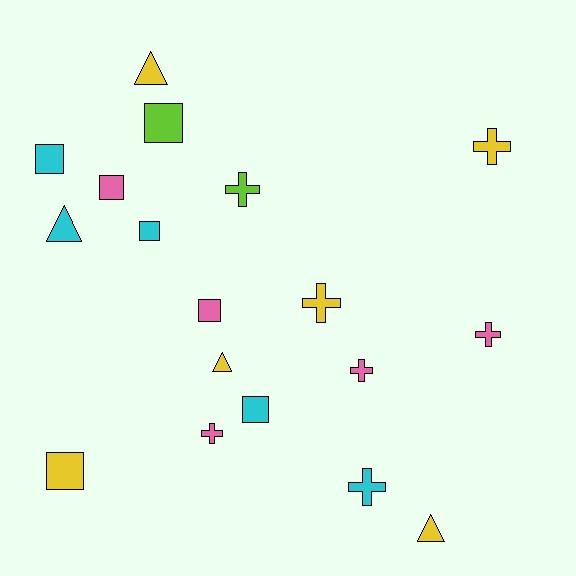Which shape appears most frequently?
Square, with 7 objects.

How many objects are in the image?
There are 18 objects.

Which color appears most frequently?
Yellow, with 6 objects.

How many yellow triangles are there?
There are 3 yellow triangles.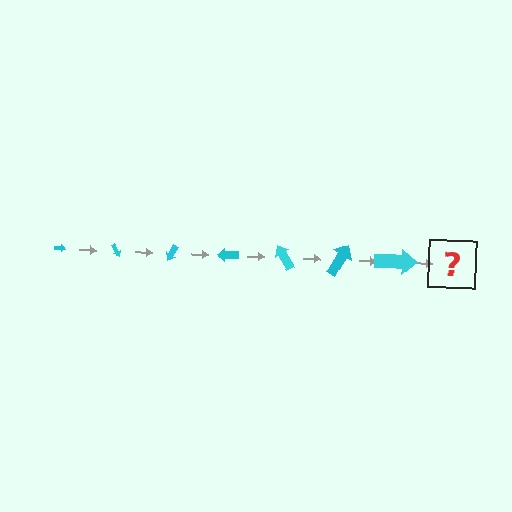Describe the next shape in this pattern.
It should be an arrow, larger than the previous one and rotated 420 degrees from the start.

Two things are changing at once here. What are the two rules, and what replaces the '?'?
The two rules are that the arrow grows larger each step and it rotates 60 degrees each step. The '?' should be an arrow, larger than the previous one and rotated 420 degrees from the start.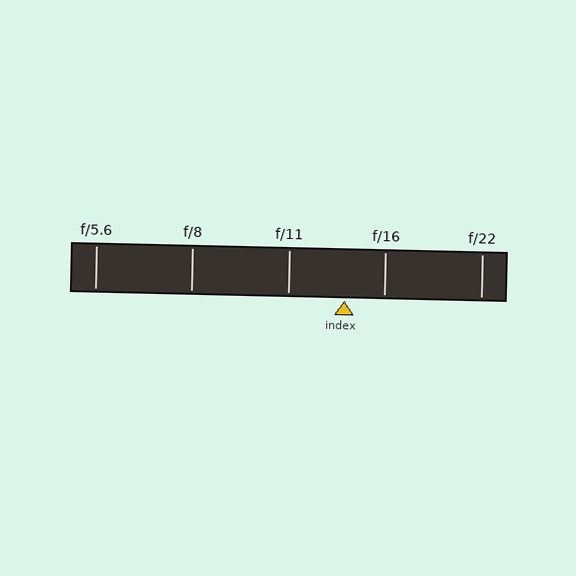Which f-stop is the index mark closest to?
The index mark is closest to f/16.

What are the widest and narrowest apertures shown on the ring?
The widest aperture shown is f/5.6 and the narrowest is f/22.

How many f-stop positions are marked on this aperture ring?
There are 5 f-stop positions marked.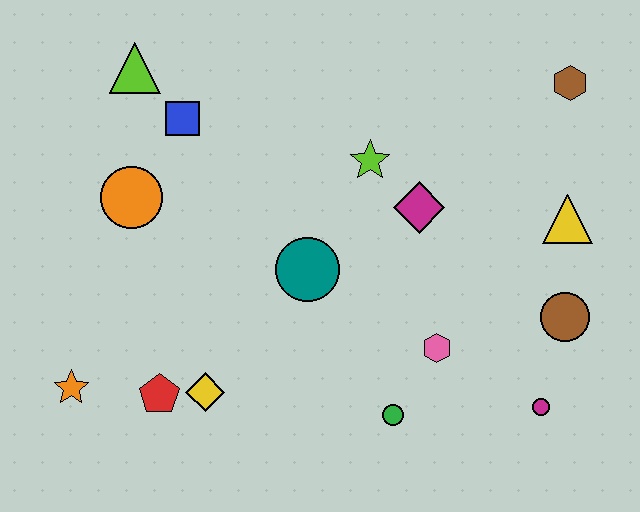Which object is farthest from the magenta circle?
The lime triangle is farthest from the magenta circle.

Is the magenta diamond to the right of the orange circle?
Yes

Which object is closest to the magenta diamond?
The lime star is closest to the magenta diamond.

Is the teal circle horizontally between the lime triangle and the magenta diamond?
Yes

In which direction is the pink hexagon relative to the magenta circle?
The pink hexagon is to the left of the magenta circle.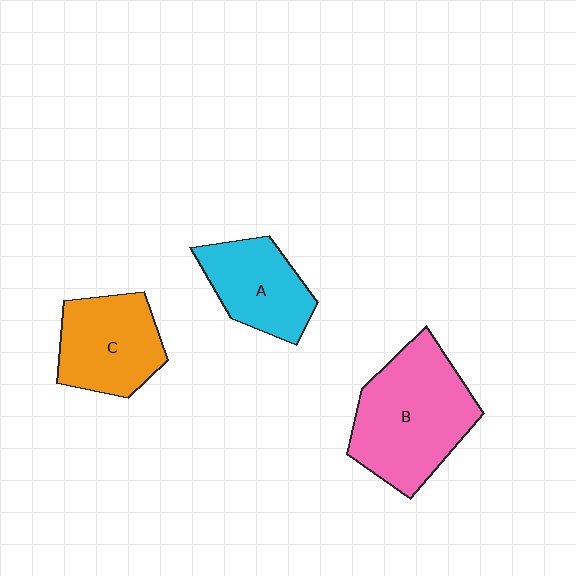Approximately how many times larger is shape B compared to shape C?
Approximately 1.5 times.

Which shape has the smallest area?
Shape A (cyan).